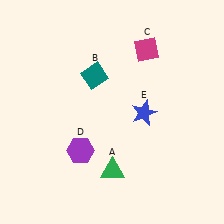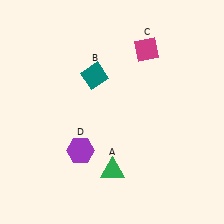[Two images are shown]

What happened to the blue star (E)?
The blue star (E) was removed in Image 2. It was in the bottom-right area of Image 1.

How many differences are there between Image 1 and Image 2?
There is 1 difference between the two images.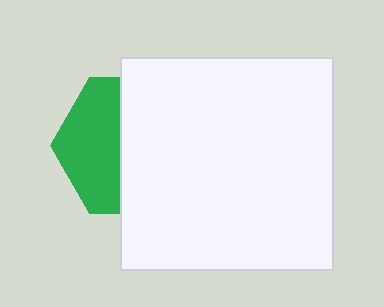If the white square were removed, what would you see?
You would see the complete green hexagon.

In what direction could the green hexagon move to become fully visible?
The green hexagon could move left. That would shift it out from behind the white square entirely.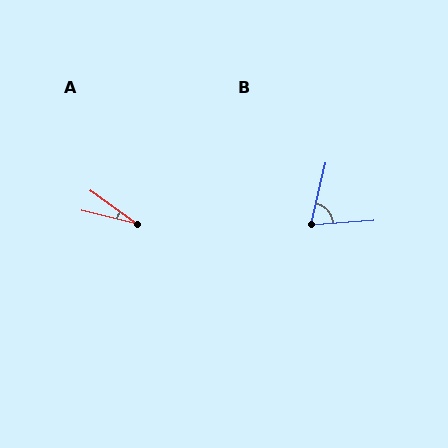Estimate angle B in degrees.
Approximately 72 degrees.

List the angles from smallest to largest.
A (22°), B (72°).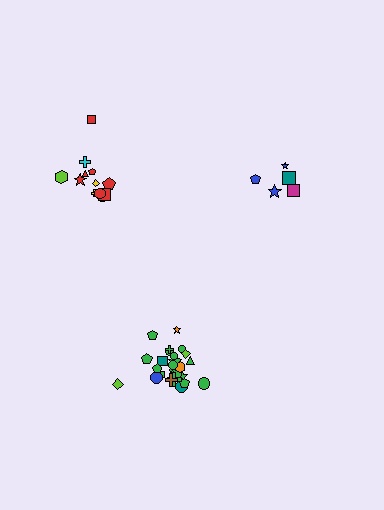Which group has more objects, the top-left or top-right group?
The top-left group.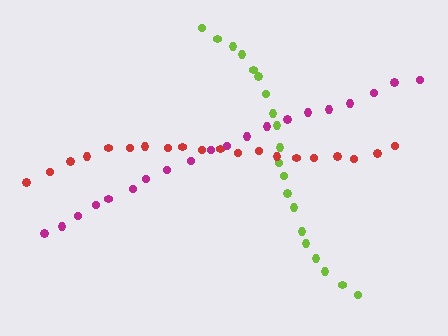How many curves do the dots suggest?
There are 3 distinct paths.